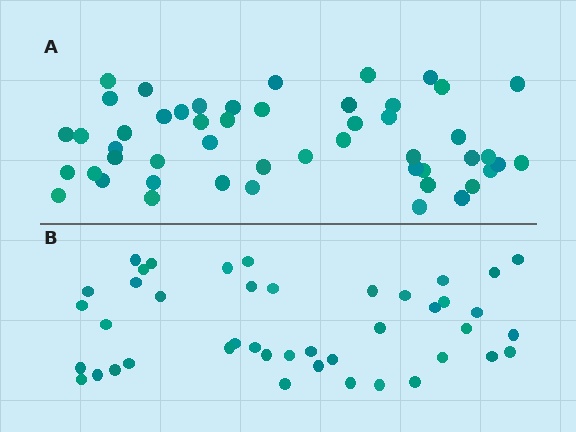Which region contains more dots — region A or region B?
Region A (the top region) has more dots.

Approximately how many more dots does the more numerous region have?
Region A has roughly 8 or so more dots than region B.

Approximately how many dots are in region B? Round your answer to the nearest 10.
About 40 dots. (The exact count is 43, which rounds to 40.)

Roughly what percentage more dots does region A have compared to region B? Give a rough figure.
About 15% more.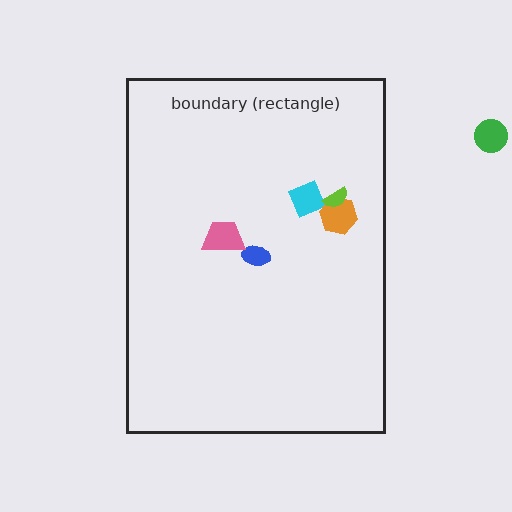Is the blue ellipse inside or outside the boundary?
Inside.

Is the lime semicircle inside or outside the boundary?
Inside.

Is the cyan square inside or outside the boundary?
Inside.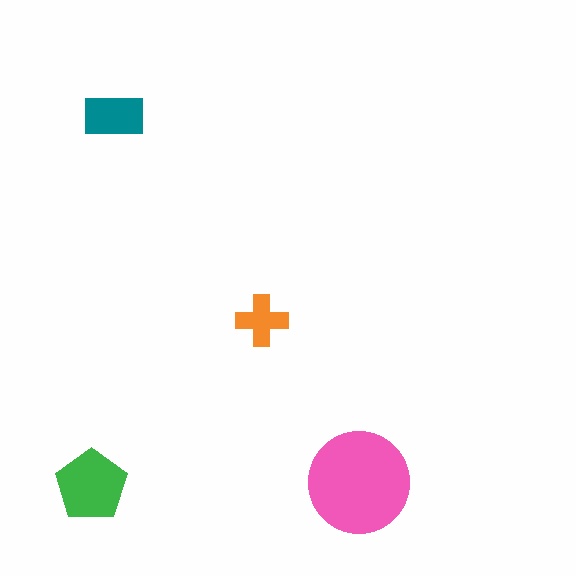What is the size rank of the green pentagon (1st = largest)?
2nd.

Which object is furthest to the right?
The pink circle is rightmost.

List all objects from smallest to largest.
The orange cross, the teal rectangle, the green pentagon, the pink circle.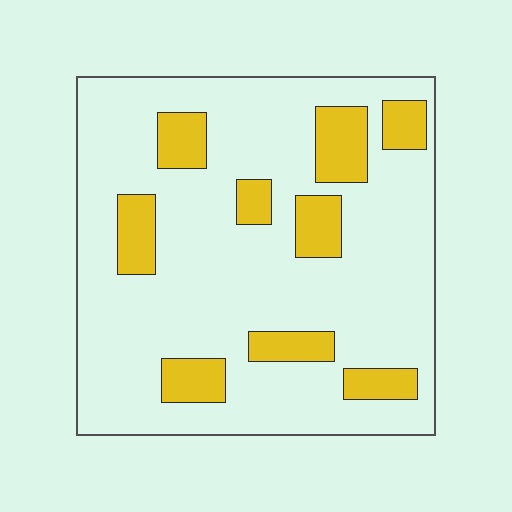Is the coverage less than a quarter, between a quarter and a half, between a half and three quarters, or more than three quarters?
Less than a quarter.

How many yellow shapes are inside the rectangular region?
9.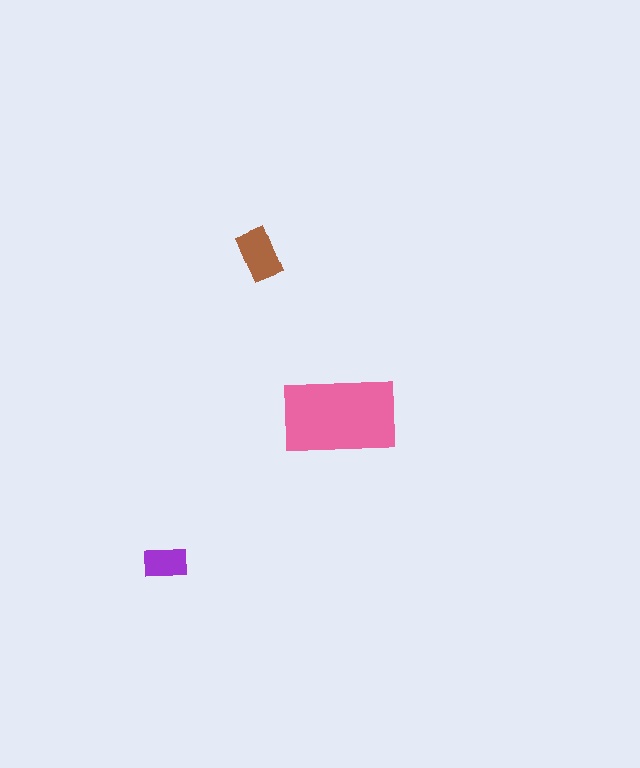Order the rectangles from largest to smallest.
the pink one, the brown one, the purple one.